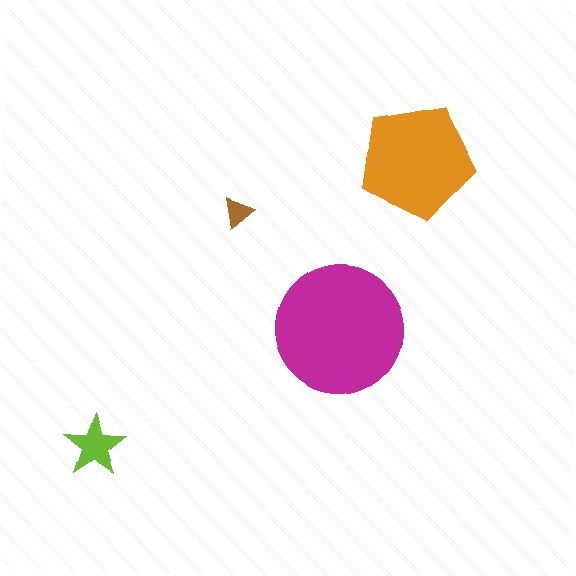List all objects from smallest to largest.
The brown triangle, the lime star, the orange pentagon, the magenta circle.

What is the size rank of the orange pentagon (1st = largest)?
2nd.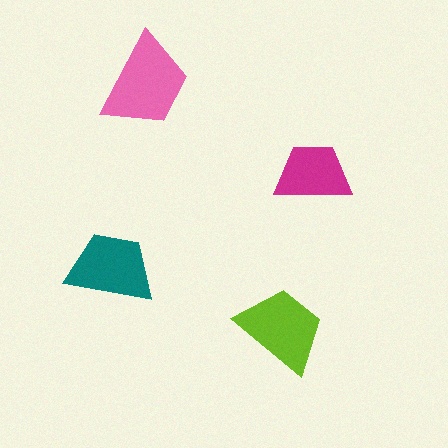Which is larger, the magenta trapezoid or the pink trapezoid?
The pink one.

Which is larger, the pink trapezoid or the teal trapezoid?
The pink one.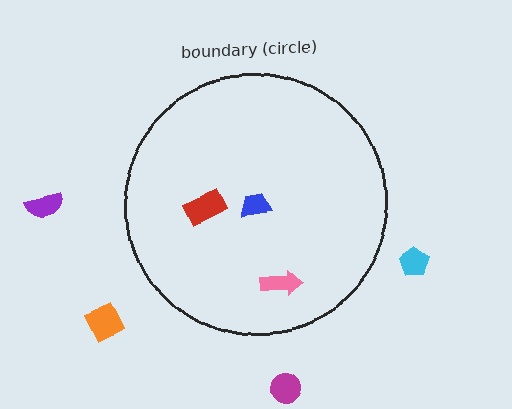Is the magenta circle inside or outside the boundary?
Outside.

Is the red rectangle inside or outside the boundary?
Inside.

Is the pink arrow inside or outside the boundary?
Inside.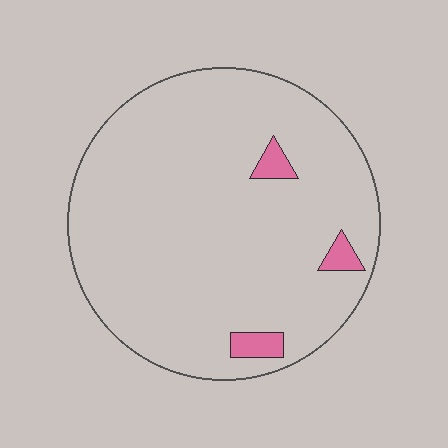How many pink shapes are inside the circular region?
3.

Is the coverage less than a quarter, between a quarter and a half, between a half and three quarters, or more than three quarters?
Less than a quarter.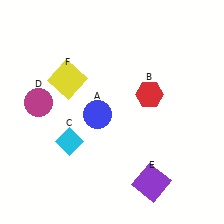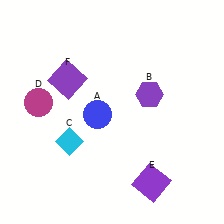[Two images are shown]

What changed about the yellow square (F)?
In Image 1, F is yellow. In Image 2, it changed to purple.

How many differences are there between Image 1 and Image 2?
There are 2 differences between the two images.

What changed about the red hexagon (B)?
In Image 1, B is red. In Image 2, it changed to purple.